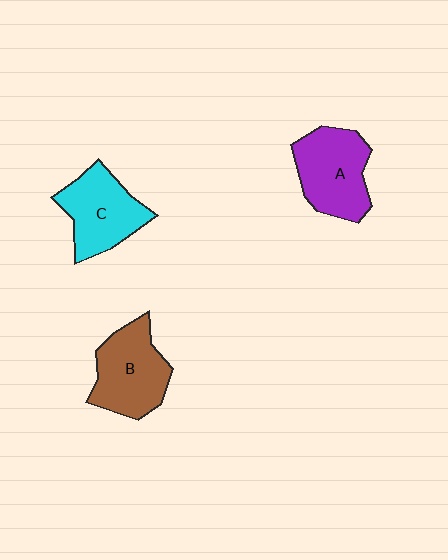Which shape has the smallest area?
Shape C (cyan).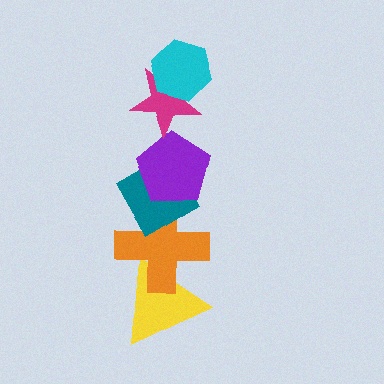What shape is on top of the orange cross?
The teal diamond is on top of the orange cross.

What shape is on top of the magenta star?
The cyan hexagon is on top of the magenta star.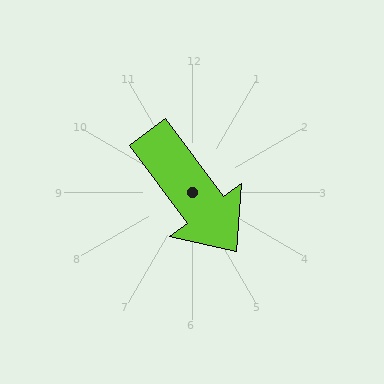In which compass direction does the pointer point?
Southeast.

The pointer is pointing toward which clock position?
Roughly 5 o'clock.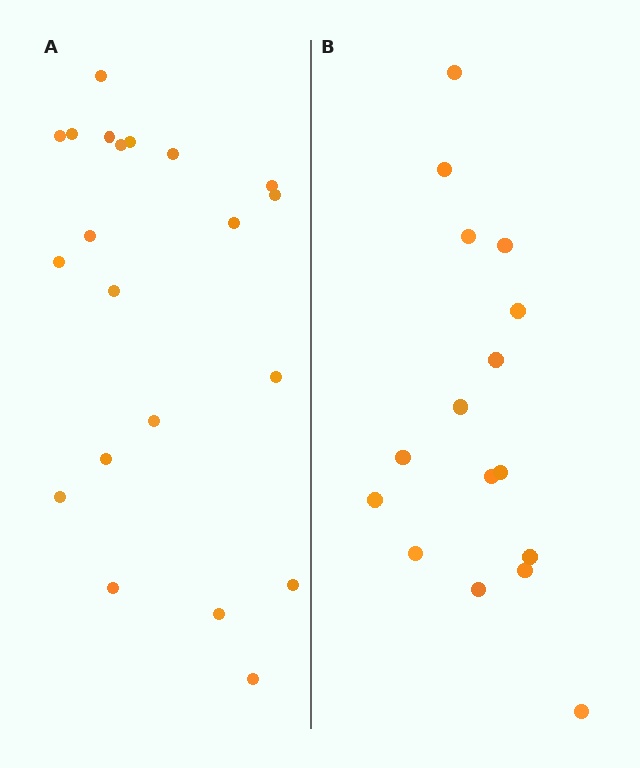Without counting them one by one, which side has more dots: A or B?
Region A (the left region) has more dots.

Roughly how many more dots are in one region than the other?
Region A has about 5 more dots than region B.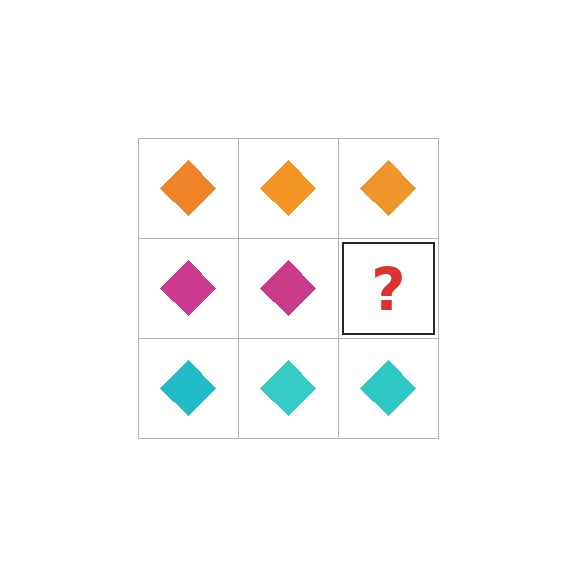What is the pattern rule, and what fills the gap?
The rule is that each row has a consistent color. The gap should be filled with a magenta diamond.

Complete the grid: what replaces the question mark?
The question mark should be replaced with a magenta diamond.